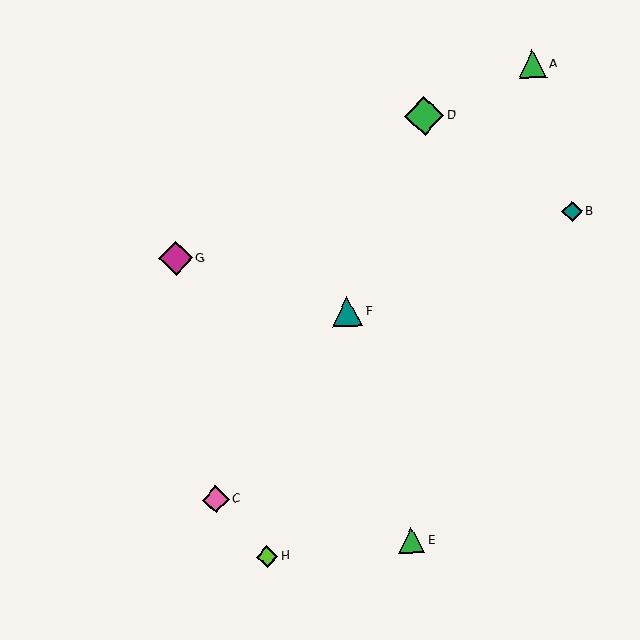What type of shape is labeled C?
Shape C is a pink diamond.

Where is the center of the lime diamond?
The center of the lime diamond is at (267, 557).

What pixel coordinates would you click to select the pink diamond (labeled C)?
Click at (216, 500) to select the pink diamond C.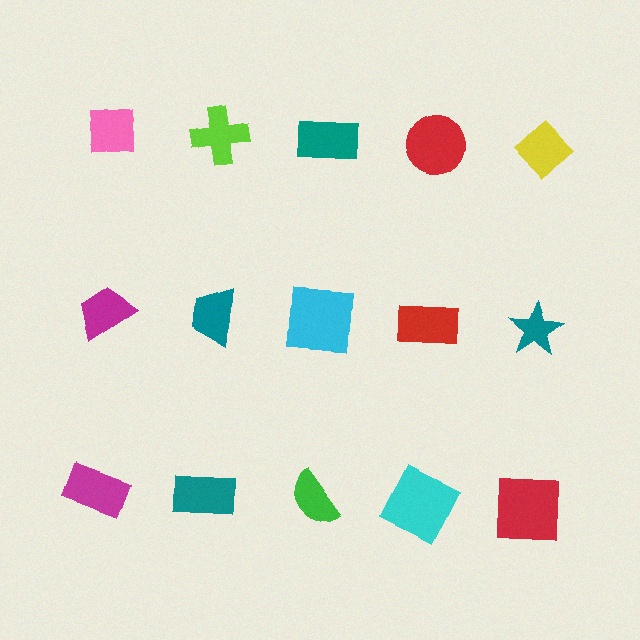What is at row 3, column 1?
A magenta rectangle.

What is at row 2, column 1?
A magenta trapezoid.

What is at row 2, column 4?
A red rectangle.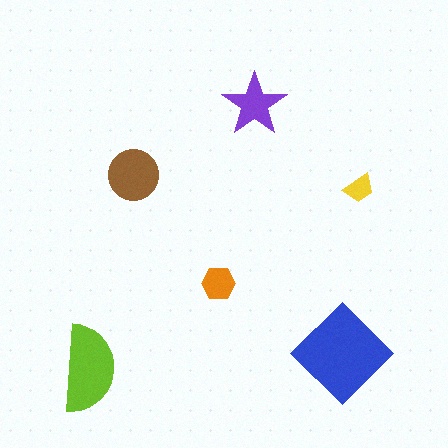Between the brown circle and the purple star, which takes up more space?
The brown circle.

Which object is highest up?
The purple star is topmost.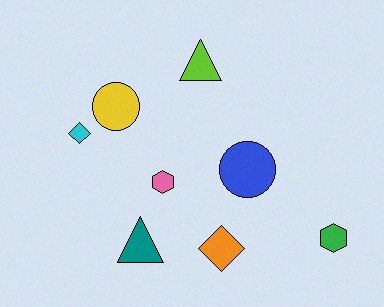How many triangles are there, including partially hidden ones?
There are 2 triangles.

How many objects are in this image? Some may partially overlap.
There are 8 objects.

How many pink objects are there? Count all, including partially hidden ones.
There is 1 pink object.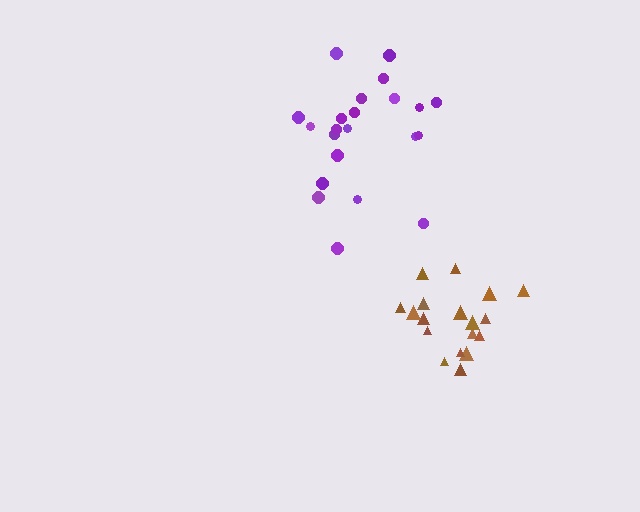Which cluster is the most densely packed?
Brown.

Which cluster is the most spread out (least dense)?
Purple.